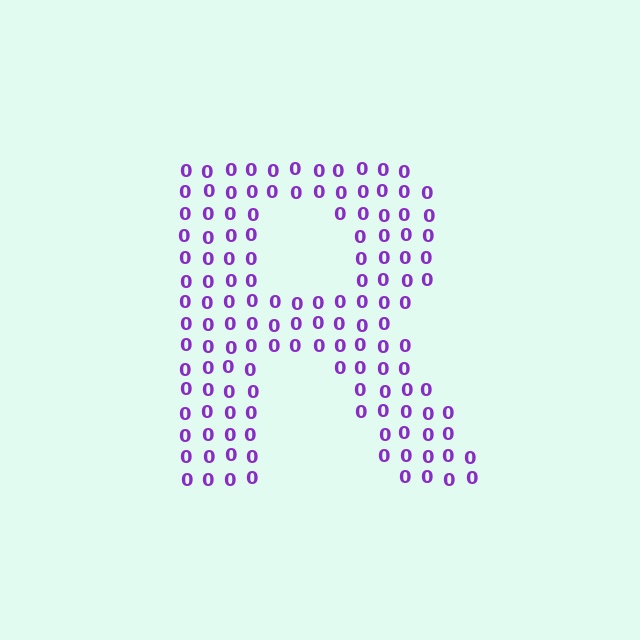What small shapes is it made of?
It is made of small digit 0's.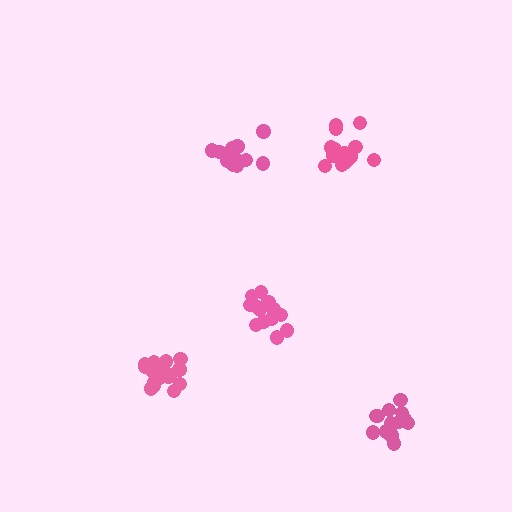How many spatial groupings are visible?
There are 5 spatial groupings.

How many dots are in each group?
Group 1: 19 dots, Group 2: 18 dots, Group 3: 13 dots, Group 4: 15 dots, Group 5: 14 dots (79 total).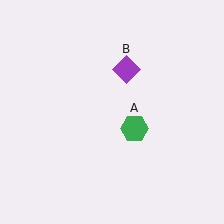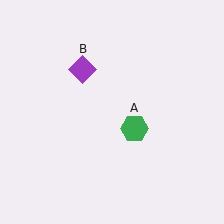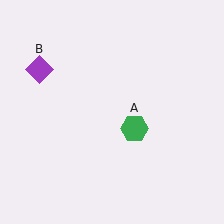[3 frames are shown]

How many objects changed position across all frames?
1 object changed position: purple diamond (object B).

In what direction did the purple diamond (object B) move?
The purple diamond (object B) moved left.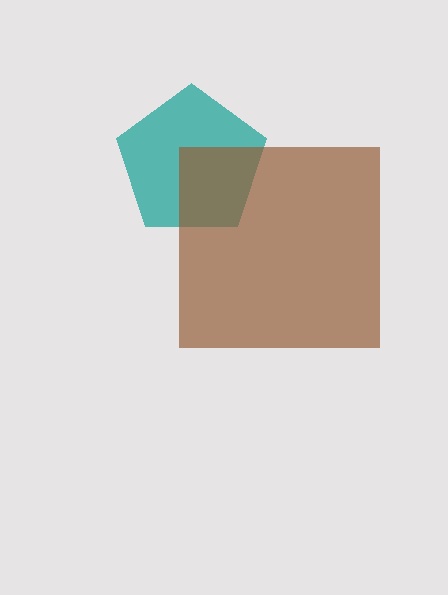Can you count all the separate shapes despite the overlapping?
Yes, there are 2 separate shapes.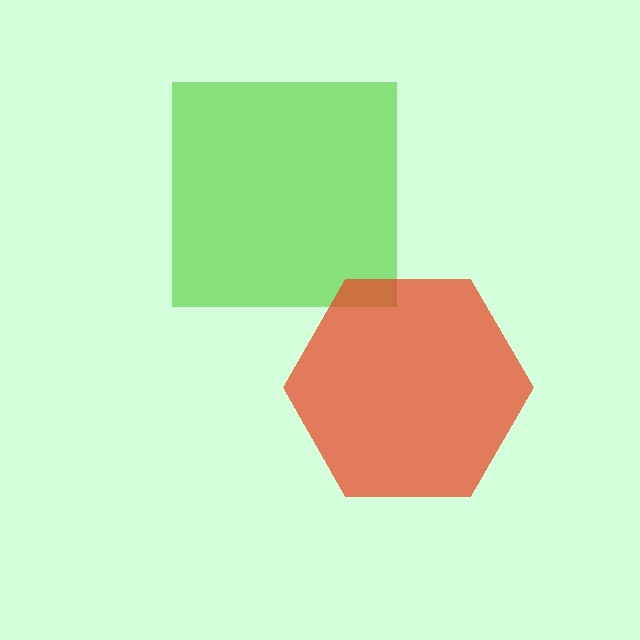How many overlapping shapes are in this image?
There are 2 overlapping shapes in the image.